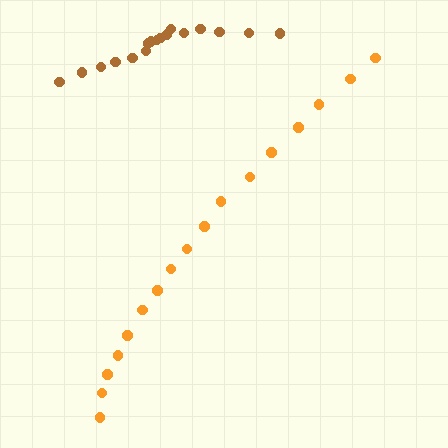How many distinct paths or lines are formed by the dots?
There are 2 distinct paths.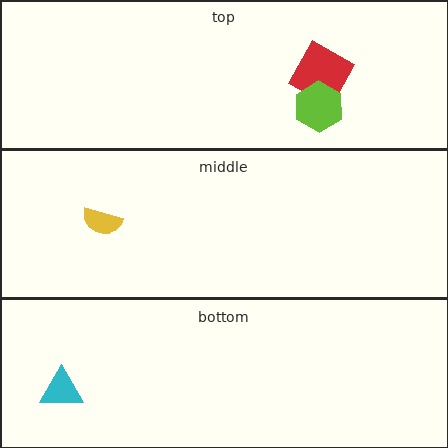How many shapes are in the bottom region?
1.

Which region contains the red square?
The top region.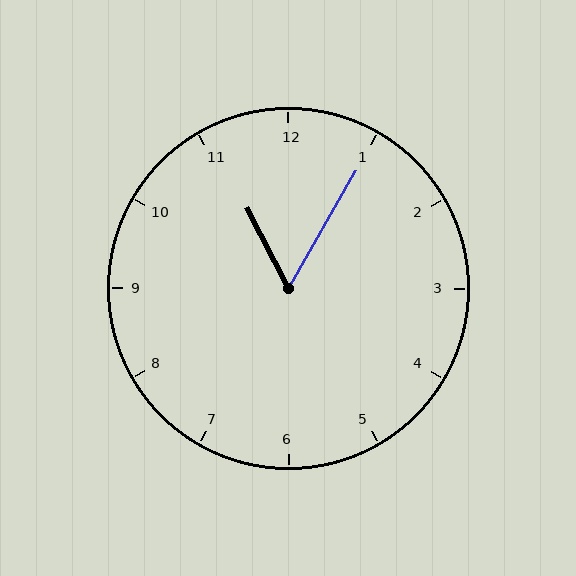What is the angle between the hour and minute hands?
Approximately 58 degrees.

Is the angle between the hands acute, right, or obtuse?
It is acute.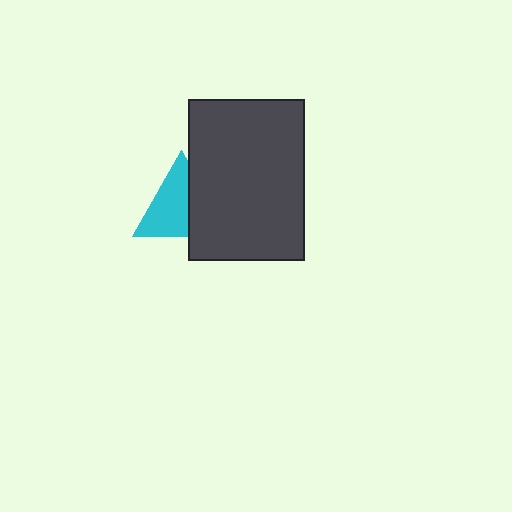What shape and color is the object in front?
The object in front is a dark gray rectangle.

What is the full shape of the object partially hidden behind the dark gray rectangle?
The partially hidden object is a cyan triangle.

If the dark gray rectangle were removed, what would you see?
You would see the complete cyan triangle.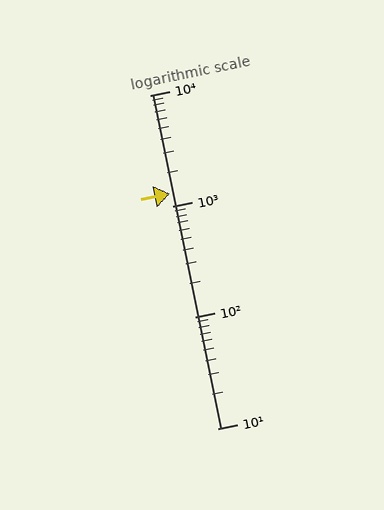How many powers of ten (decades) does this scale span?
The scale spans 3 decades, from 10 to 10000.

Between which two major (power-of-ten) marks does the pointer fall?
The pointer is between 1000 and 10000.